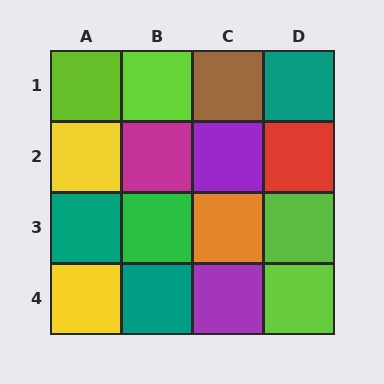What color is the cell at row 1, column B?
Lime.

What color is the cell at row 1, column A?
Lime.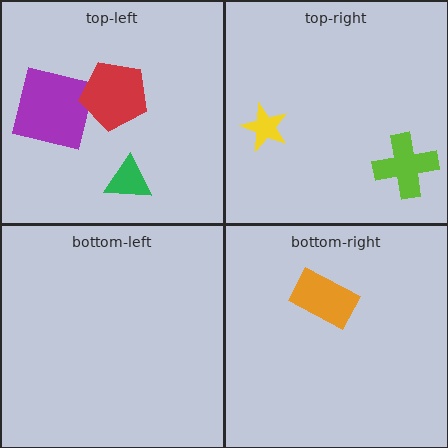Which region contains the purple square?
The top-left region.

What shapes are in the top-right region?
The lime cross, the yellow star.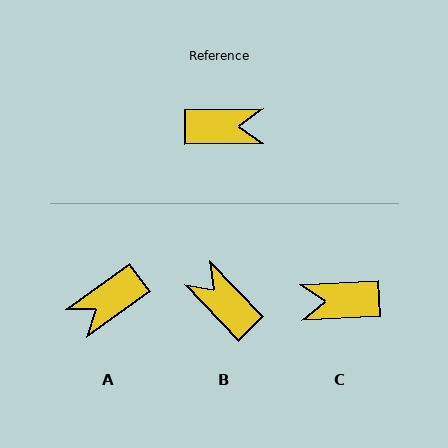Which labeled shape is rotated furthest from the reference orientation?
C, about 178 degrees away.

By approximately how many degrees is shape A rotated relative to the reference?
Approximately 145 degrees clockwise.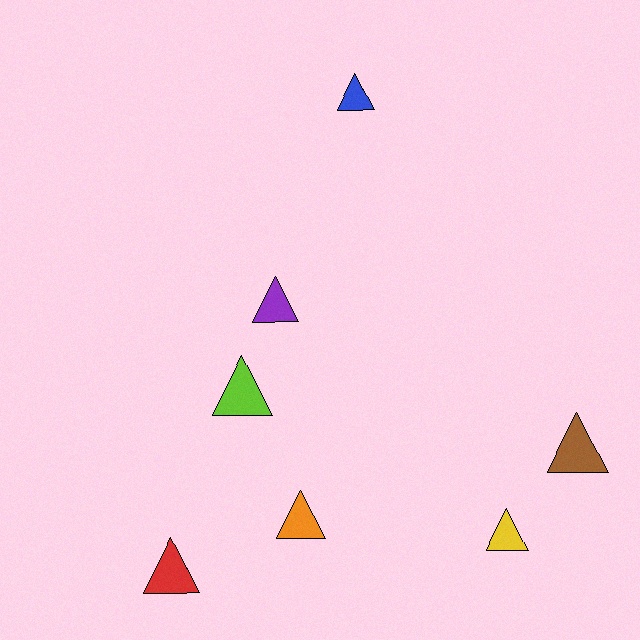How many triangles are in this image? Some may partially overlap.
There are 7 triangles.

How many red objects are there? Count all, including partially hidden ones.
There is 1 red object.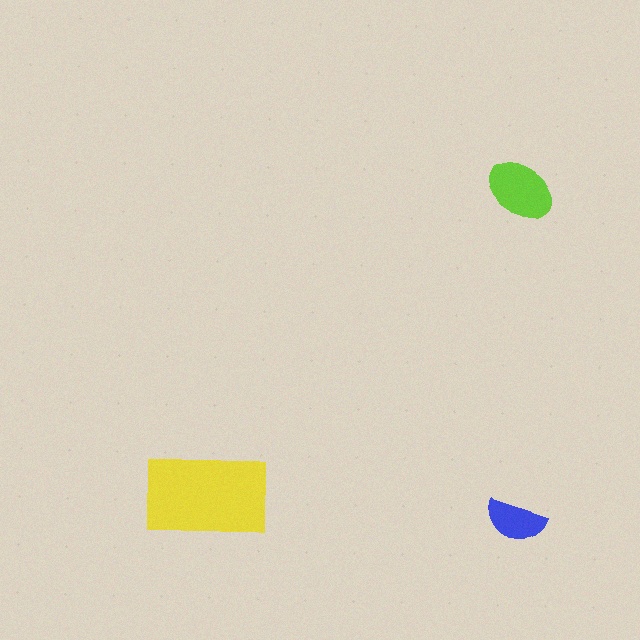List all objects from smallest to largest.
The blue semicircle, the lime ellipse, the yellow rectangle.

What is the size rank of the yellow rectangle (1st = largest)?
1st.